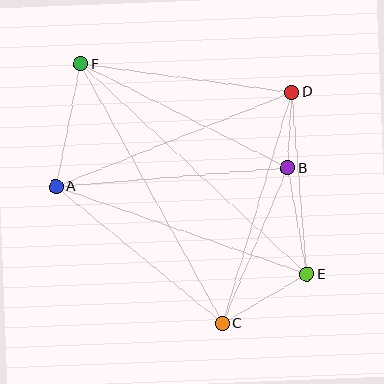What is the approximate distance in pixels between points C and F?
The distance between C and F is approximately 296 pixels.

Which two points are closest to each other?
Points B and D are closest to each other.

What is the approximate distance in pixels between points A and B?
The distance between A and B is approximately 233 pixels.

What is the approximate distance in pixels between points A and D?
The distance between A and D is approximately 254 pixels.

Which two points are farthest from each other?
Points E and F are farthest from each other.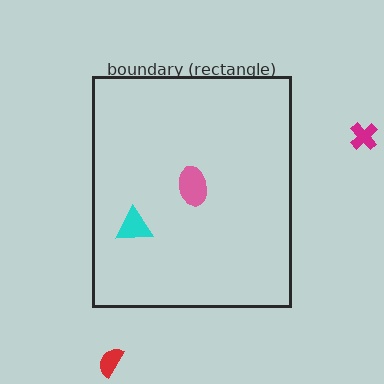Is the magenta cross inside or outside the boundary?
Outside.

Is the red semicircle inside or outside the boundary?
Outside.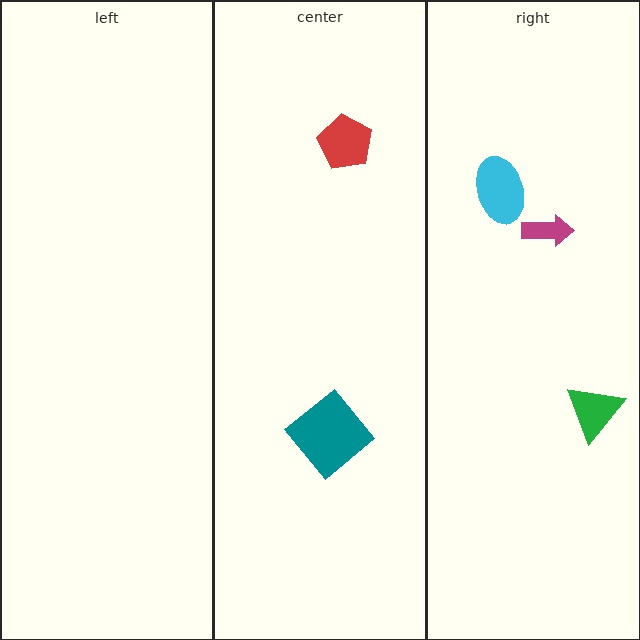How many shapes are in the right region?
3.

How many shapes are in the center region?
2.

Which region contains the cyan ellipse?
The right region.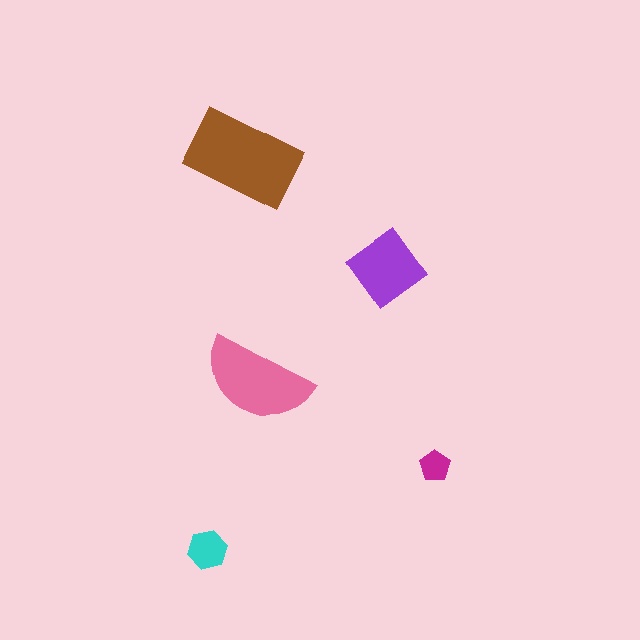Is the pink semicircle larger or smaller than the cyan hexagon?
Larger.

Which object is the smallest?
The magenta pentagon.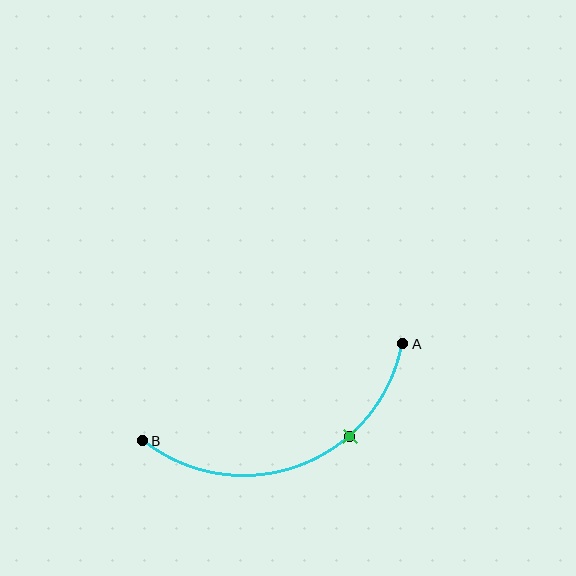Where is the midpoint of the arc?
The arc midpoint is the point on the curve farthest from the straight line joining A and B. It sits below that line.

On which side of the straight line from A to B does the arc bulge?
The arc bulges below the straight line connecting A and B.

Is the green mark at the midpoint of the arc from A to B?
No. The green mark lies on the arc but is closer to endpoint A. The arc midpoint would be at the point on the curve equidistant along the arc from both A and B.